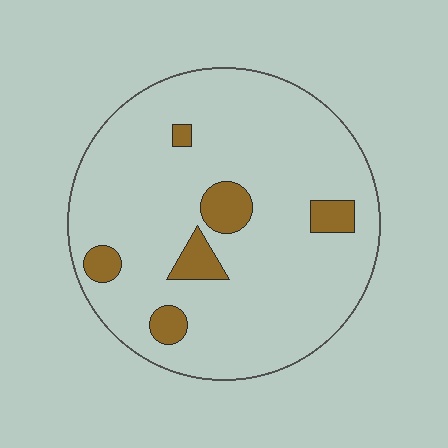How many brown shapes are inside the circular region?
6.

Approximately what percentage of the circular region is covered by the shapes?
Approximately 10%.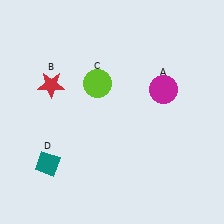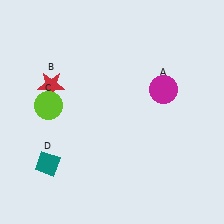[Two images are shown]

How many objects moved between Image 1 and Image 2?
1 object moved between the two images.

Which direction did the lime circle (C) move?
The lime circle (C) moved left.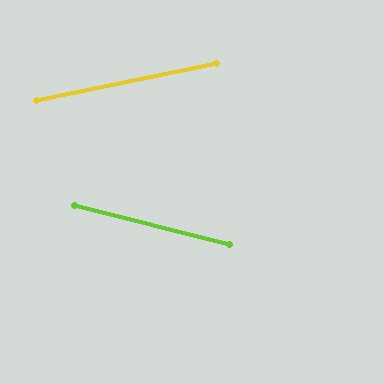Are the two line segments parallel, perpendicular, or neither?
Neither parallel nor perpendicular — they differ by about 25°.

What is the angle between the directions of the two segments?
Approximately 25 degrees.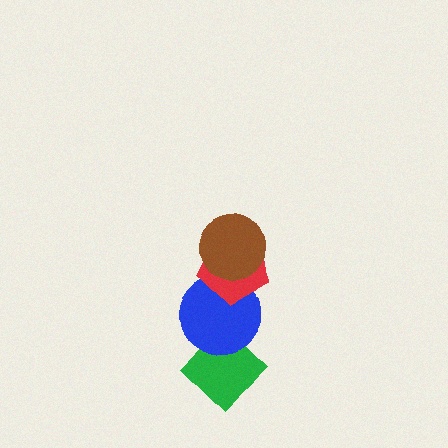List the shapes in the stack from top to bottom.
From top to bottom: the brown circle, the red pentagon, the blue circle, the green diamond.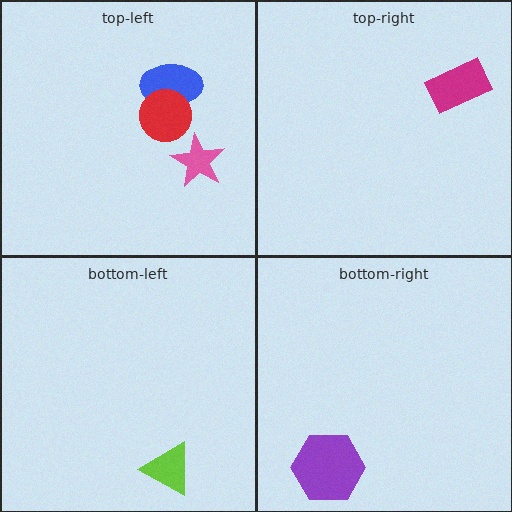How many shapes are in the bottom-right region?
1.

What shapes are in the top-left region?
The blue ellipse, the pink star, the red circle.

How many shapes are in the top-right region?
1.